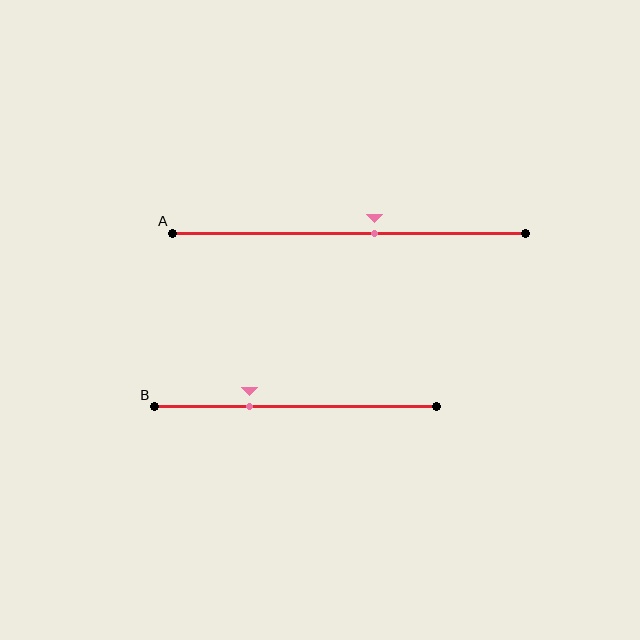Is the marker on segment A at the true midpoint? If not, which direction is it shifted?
No, the marker on segment A is shifted to the right by about 7% of the segment length.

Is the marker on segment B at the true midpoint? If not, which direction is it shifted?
No, the marker on segment B is shifted to the left by about 16% of the segment length.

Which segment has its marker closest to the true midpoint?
Segment A has its marker closest to the true midpoint.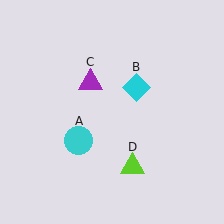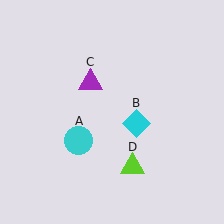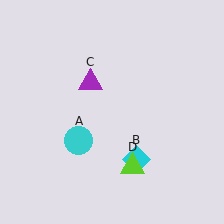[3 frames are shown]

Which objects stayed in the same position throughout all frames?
Cyan circle (object A) and purple triangle (object C) and lime triangle (object D) remained stationary.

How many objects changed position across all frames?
1 object changed position: cyan diamond (object B).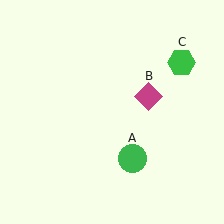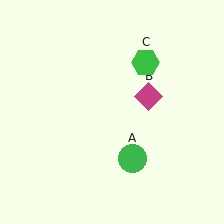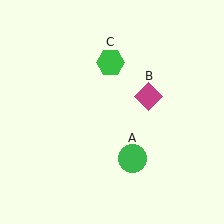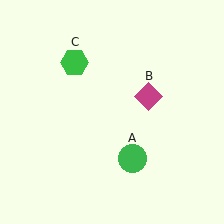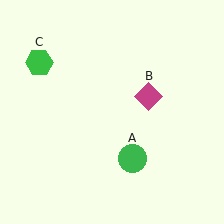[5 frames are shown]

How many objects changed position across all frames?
1 object changed position: green hexagon (object C).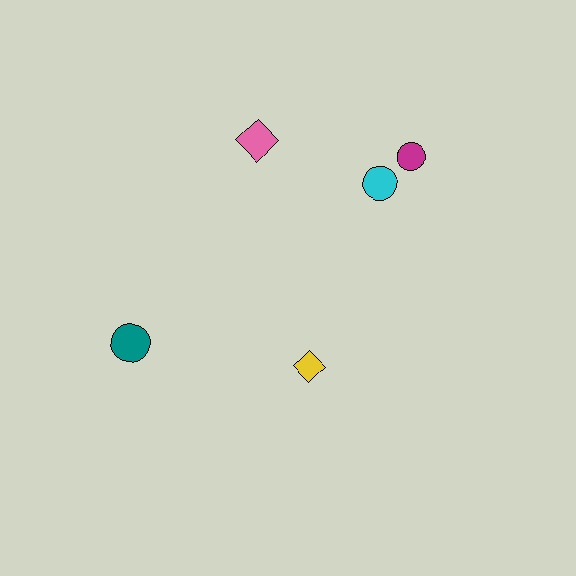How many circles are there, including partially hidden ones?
There are 3 circles.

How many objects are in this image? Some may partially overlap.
There are 5 objects.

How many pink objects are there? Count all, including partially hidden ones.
There is 1 pink object.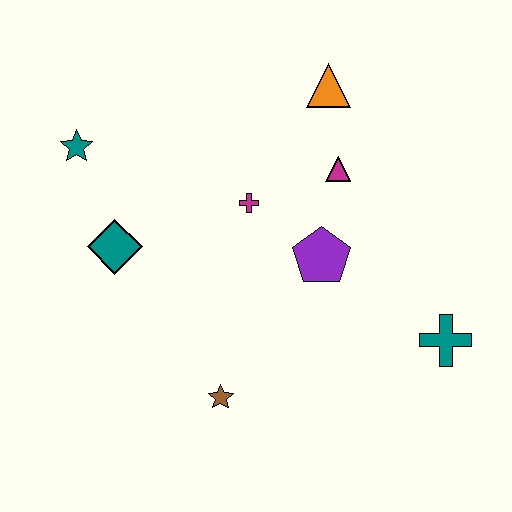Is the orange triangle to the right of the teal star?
Yes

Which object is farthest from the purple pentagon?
The teal star is farthest from the purple pentagon.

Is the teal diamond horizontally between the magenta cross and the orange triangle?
No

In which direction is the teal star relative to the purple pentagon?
The teal star is to the left of the purple pentagon.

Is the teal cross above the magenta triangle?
No